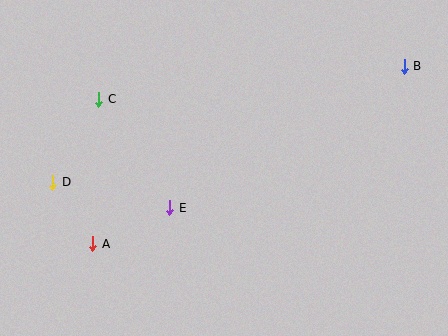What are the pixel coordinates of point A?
Point A is at (93, 244).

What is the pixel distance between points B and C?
The distance between B and C is 307 pixels.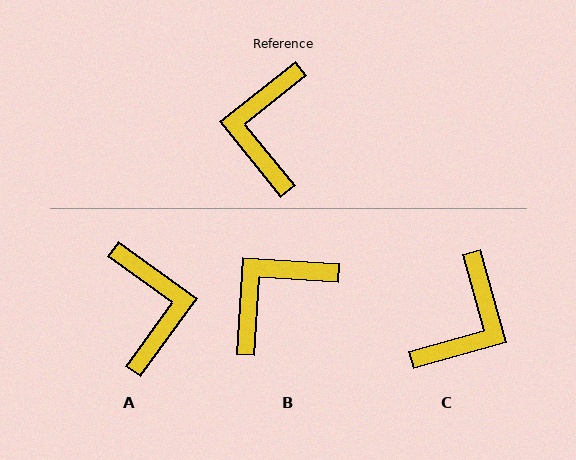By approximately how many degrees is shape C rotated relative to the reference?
Approximately 157 degrees counter-clockwise.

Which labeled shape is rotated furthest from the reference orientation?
A, about 165 degrees away.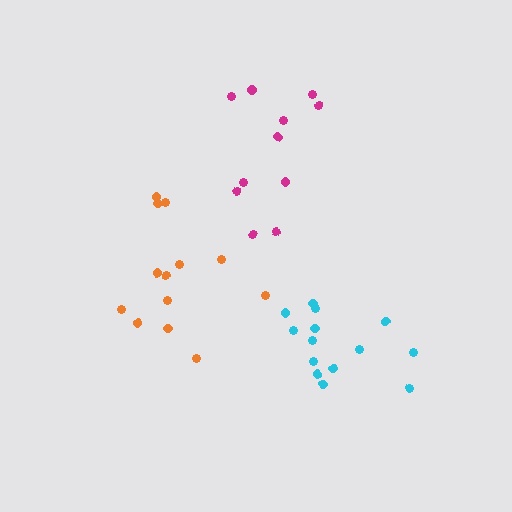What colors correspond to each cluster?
The clusters are colored: magenta, cyan, orange.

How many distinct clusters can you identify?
There are 3 distinct clusters.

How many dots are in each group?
Group 1: 11 dots, Group 2: 14 dots, Group 3: 13 dots (38 total).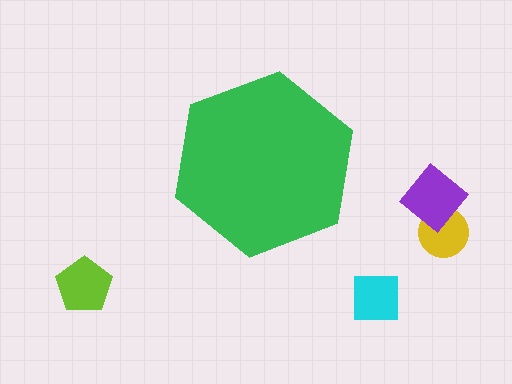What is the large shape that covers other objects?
A green hexagon.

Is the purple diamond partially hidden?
No, the purple diamond is fully visible.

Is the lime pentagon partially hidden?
No, the lime pentagon is fully visible.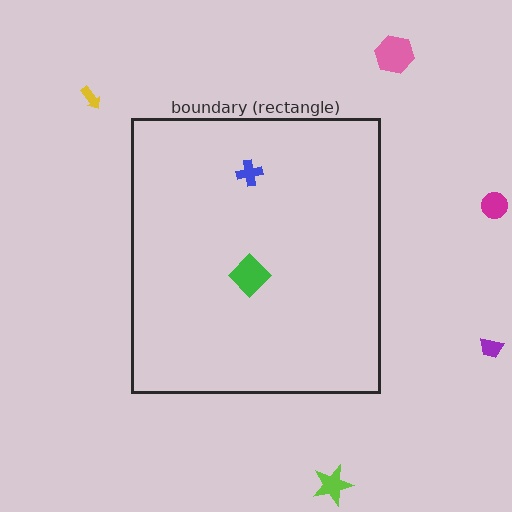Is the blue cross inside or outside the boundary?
Inside.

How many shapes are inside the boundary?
2 inside, 5 outside.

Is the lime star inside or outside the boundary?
Outside.